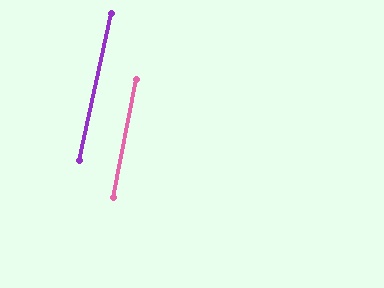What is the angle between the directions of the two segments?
Approximately 1 degree.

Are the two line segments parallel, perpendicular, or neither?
Parallel — their directions differ by only 0.8°.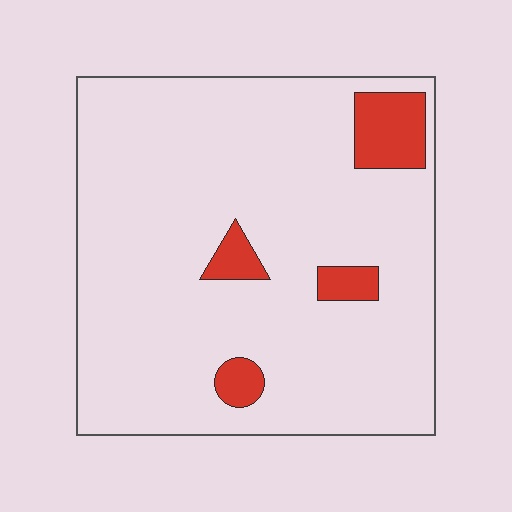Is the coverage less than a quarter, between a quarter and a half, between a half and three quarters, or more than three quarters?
Less than a quarter.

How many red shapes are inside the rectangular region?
4.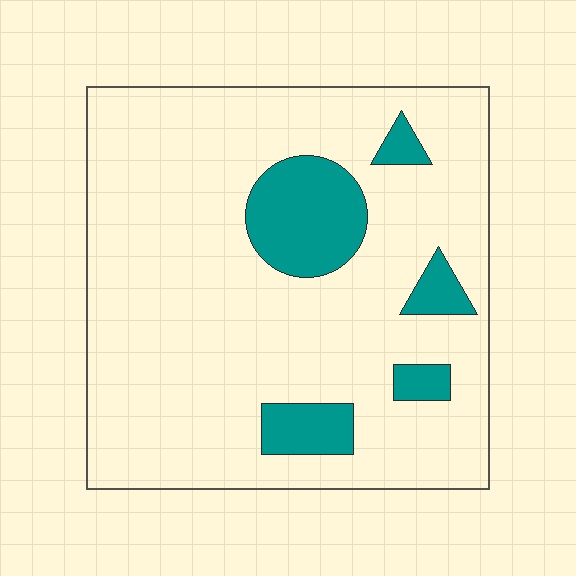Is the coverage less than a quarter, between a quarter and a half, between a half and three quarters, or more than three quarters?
Less than a quarter.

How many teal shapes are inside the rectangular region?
5.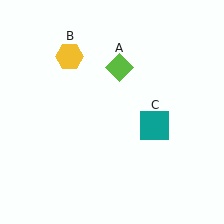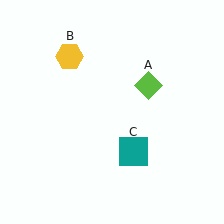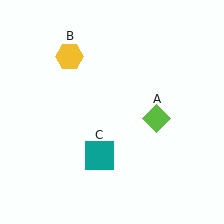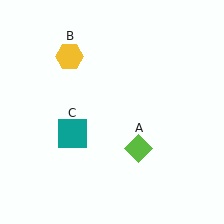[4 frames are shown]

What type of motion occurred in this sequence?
The lime diamond (object A), teal square (object C) rotated clockwise around the center of the scene.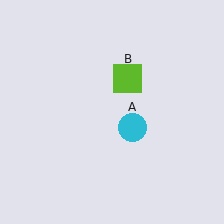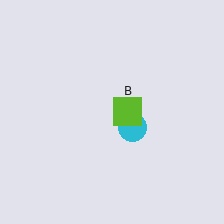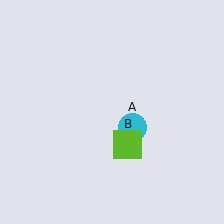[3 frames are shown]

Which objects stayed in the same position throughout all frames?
Cyan circle (object A) remained stationary.